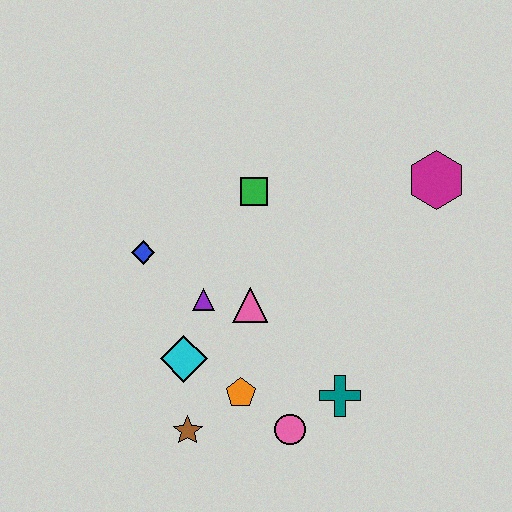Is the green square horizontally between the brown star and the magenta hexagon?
Yes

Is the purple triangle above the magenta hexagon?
No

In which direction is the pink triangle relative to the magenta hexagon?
The pink triangle is to the left of the magenta hexagon.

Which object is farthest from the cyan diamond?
The magenta hexagon is farthest from the cyan diamond.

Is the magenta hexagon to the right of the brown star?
Yes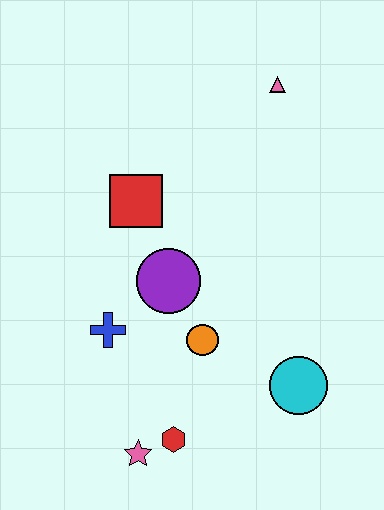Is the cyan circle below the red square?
Yes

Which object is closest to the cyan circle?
The orange circle is closest to the cyan circle.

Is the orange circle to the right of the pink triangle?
No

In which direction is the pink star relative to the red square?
The pink star is below the red square.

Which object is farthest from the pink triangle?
The pink star is farthest from the pink triangle.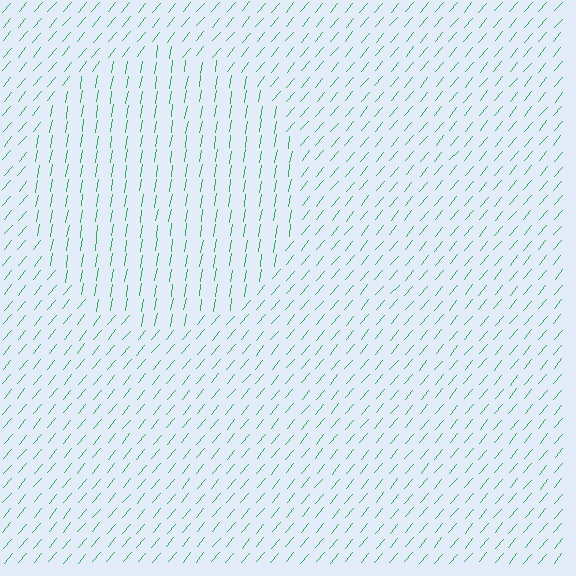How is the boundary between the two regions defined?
The boundary is defined purely by a change in line orientation (approximately 31 degrees difference). All lines are the same color and thickness.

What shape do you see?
I see a circle.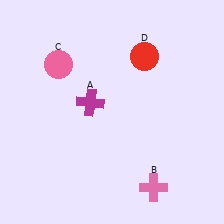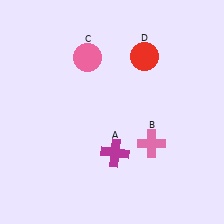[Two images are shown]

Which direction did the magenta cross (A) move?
The magenta cross (A) moved down.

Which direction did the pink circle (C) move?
The pink circle (C) moved right.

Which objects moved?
The objects that moved are: the magenta cross (A), the pink cross (B), the pink circle (C).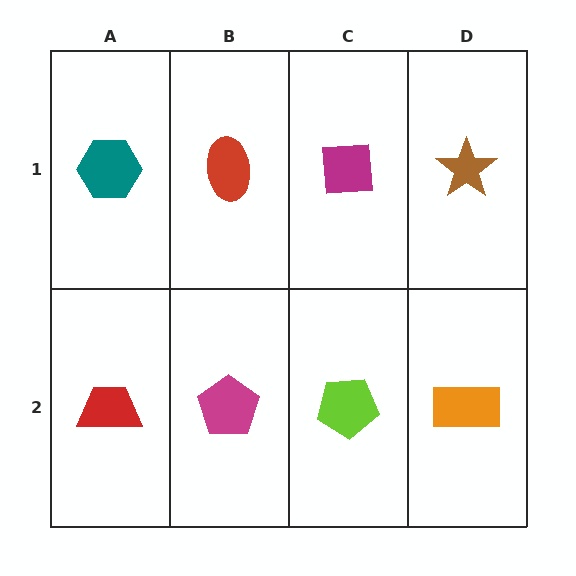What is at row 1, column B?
A red ellipse.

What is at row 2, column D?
An orange rectangle.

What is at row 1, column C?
A magenta square.